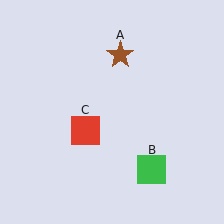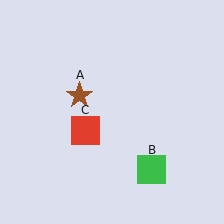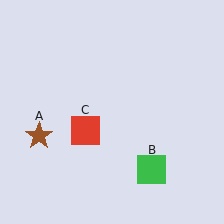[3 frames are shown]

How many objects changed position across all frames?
1 object changed position: brown star (object A).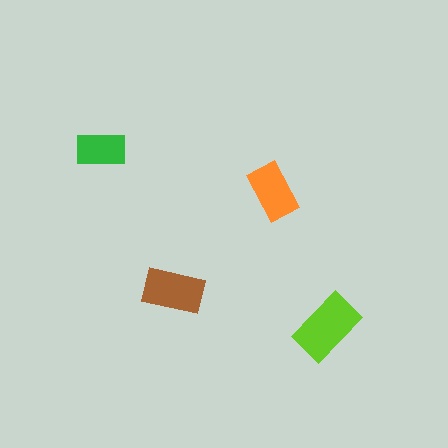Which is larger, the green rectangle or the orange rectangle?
The orange one.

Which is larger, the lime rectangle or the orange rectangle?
The lime one.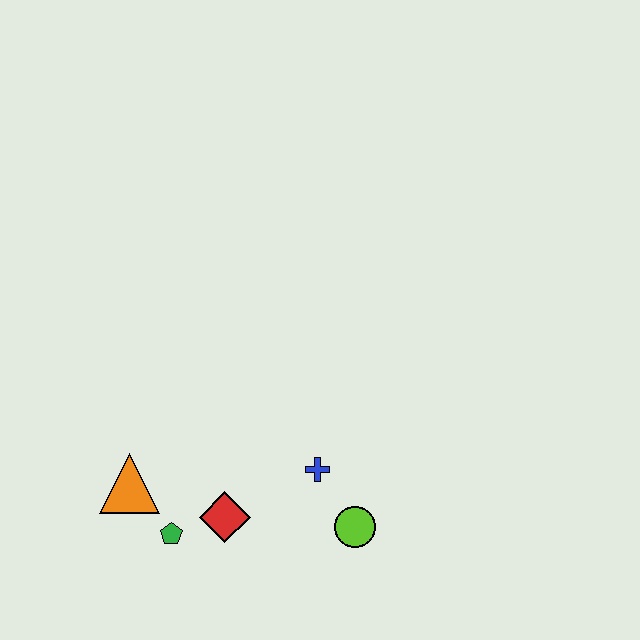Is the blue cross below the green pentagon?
No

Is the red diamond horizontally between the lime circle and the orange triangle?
Yes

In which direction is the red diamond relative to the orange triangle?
The red diamond is to the right of the orange triangle.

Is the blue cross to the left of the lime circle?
Yes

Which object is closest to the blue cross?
The lime circle is closest to the blue cross.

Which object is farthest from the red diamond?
The lime circle is farthest from the red diamond.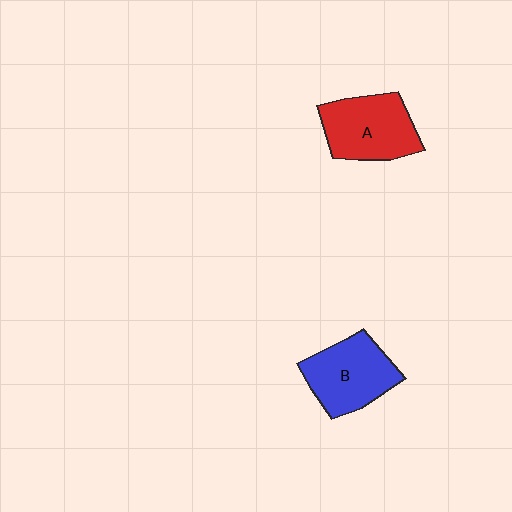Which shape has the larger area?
Shape A (red).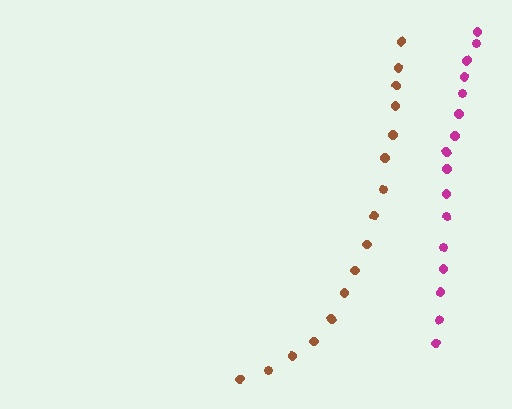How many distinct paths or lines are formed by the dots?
There are 2 distinct paths.